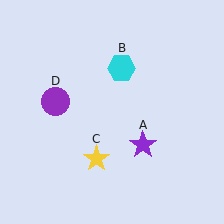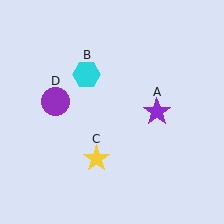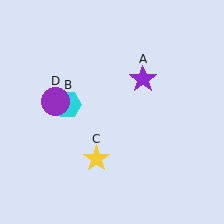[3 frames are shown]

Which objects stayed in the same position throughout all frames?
Yellow star (object C) and purple circle (object D) remained stationary.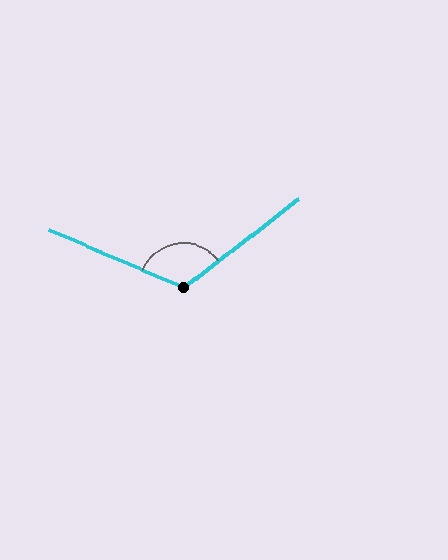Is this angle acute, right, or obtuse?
It is obtuse.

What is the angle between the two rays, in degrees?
Approximately 119 degrees.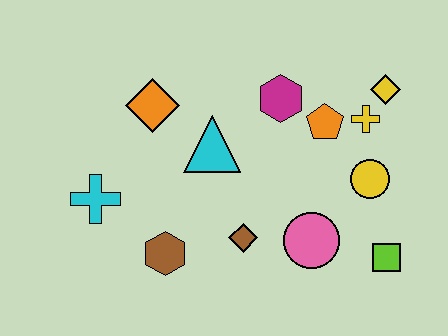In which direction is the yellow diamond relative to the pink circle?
The yellow diamond is above the pink circle.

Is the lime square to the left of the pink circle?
No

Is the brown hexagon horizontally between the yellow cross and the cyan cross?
Yes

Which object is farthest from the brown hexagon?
The yellow diamond is farthest from the brown hexagon.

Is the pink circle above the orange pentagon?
No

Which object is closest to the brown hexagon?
The brown diamond is closest to the brown hexagon.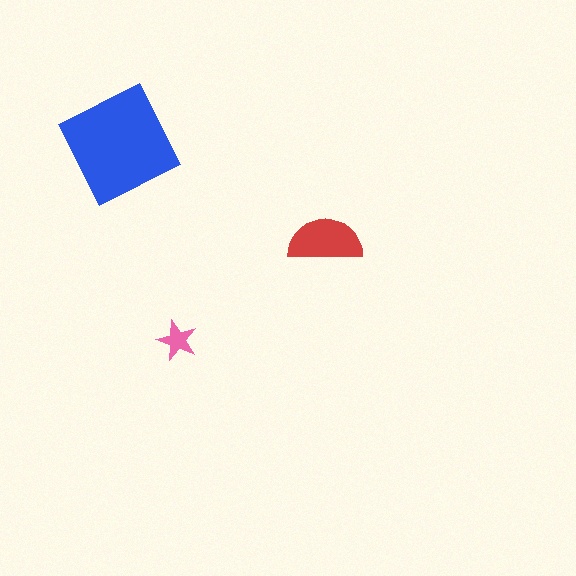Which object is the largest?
The blue square.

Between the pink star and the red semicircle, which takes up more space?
The red semicircle.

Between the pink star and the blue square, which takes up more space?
The blue square.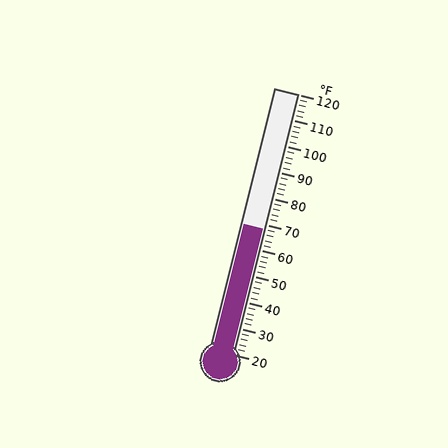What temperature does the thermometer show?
The thermometer shows approximately 68°F.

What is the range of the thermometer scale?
The thermometer scale ranges from 20°F to 120°F.